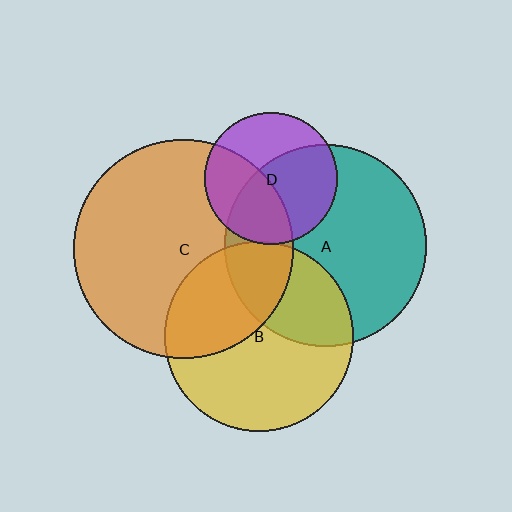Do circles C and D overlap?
Yes.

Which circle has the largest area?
Circle C (orange).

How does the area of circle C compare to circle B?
Approximately 1.3 times.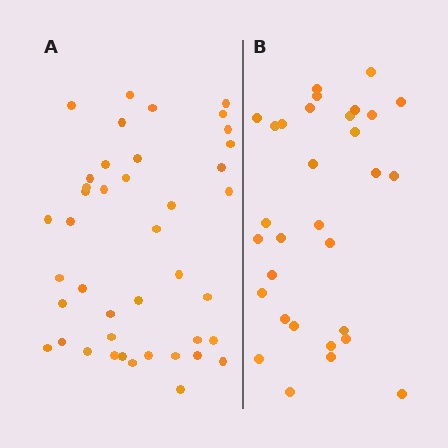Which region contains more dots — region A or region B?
Region A (the left region) has more dots.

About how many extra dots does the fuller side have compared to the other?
Region A has roughly 12 or so more dots than region B.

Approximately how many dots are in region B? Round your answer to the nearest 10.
About 30 dots. (The exact count is 31, which rounds to 30.)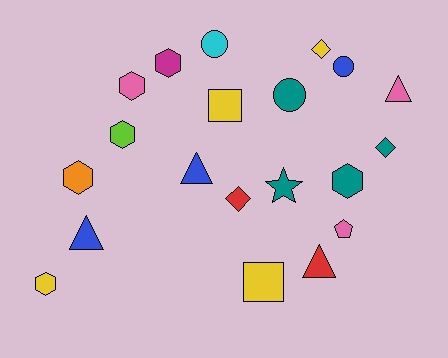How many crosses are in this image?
There are no crosses.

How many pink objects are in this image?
There are 3 pink objects.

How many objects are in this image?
There are 20 objects.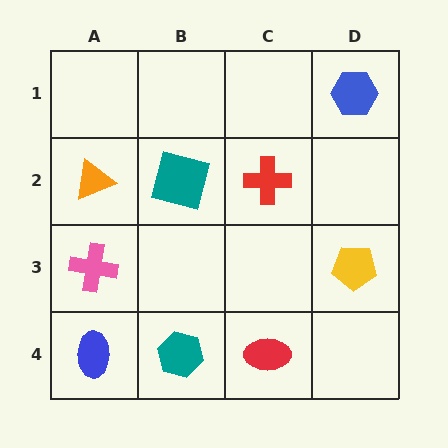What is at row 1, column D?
A blue hexagon.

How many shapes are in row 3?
2 shapes.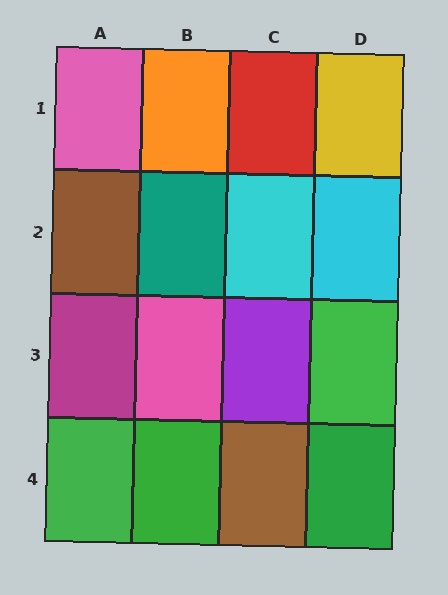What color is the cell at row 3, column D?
Green.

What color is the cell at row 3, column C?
Purple.